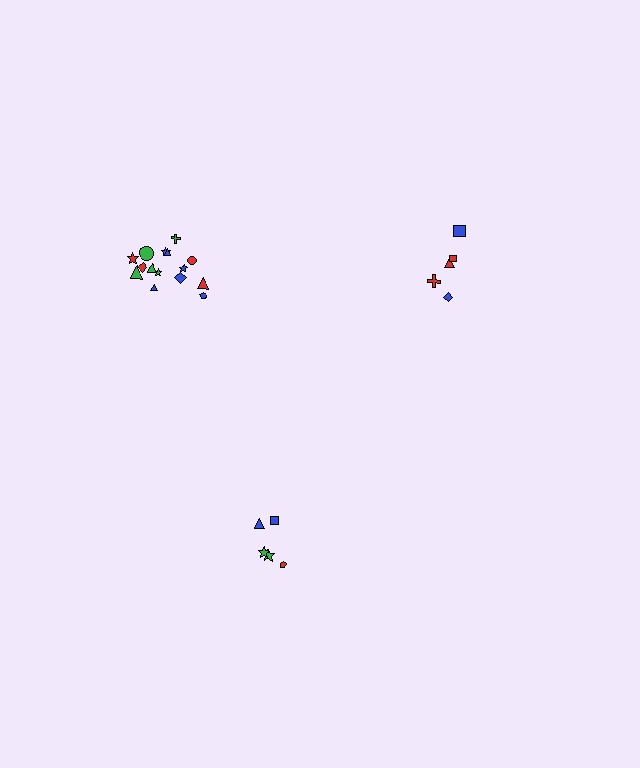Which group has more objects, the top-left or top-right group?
The top-left group.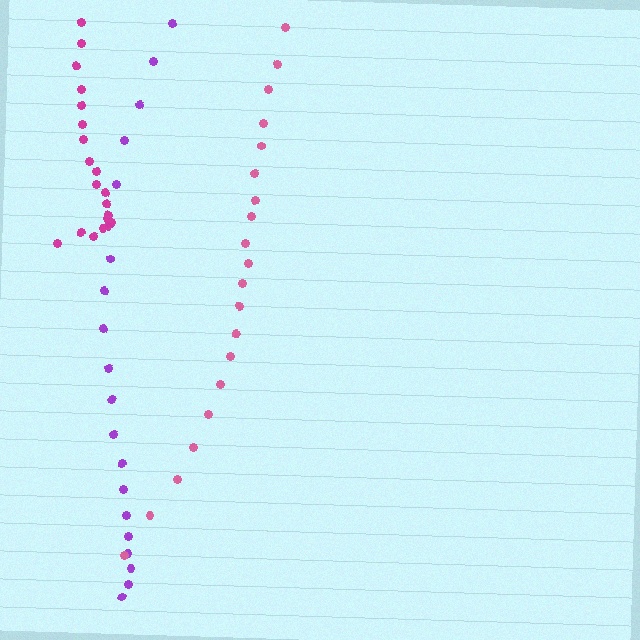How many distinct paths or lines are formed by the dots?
There are 3 distinct paths.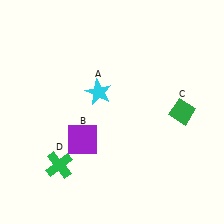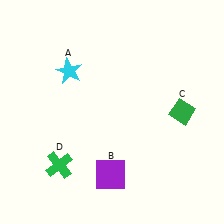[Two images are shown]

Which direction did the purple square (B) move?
The purple square (B) moved down.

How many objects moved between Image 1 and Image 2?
2 objects moved between the two images.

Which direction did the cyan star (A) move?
The cyan star (A) moved left.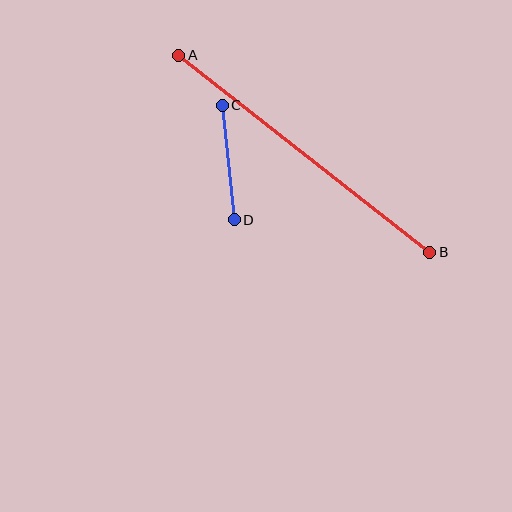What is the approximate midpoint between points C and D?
The midpoint is at approximately (228, 163) pixels.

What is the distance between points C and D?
The distance is approximately 115 pixels.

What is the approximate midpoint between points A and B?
The midpoint is at approximately (304, 154) pixels.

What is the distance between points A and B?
The distance is approximately 319 pixels.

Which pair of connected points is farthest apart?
Points A and B are farthest apart.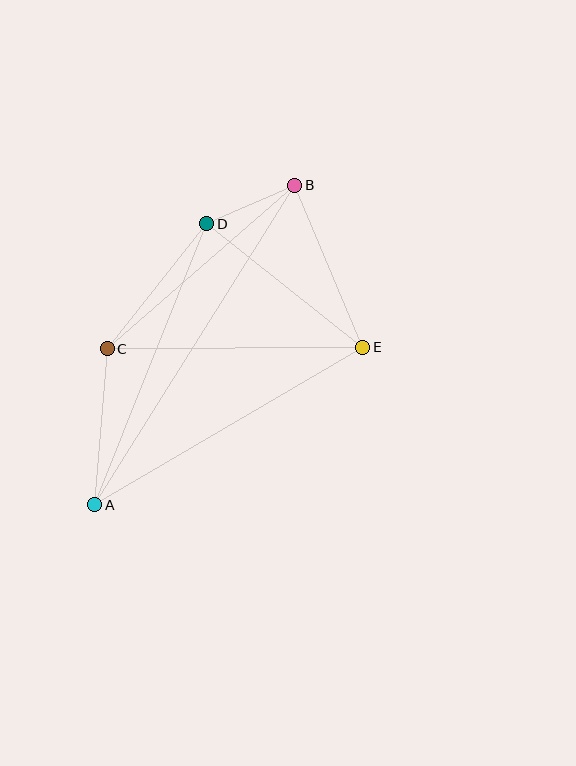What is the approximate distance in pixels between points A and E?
The distance between A and E is approximately 311 pixels.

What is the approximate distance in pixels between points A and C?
The distance between A and C is approximately 156 pixels.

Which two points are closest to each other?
Points B and D are closest to each other.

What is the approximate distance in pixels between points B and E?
The distance between B and E is approximately 175 pixels.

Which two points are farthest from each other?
Points A and B are farthest from each other.